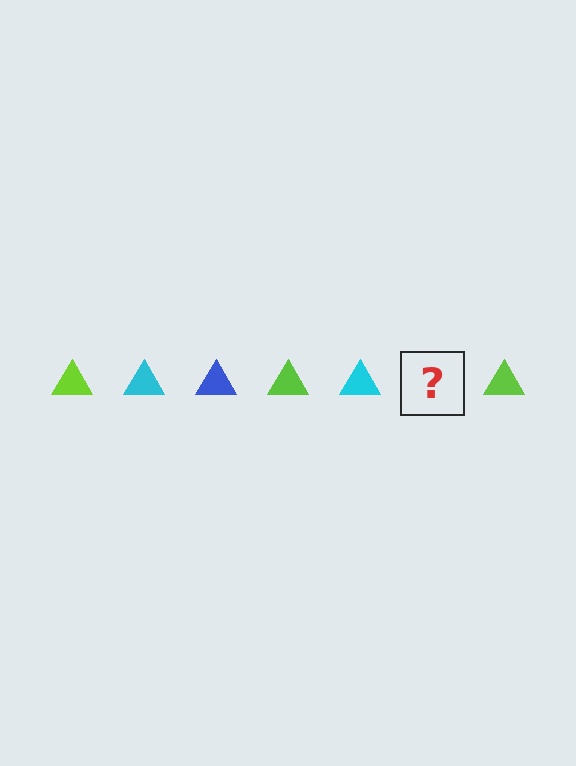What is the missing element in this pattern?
The missing element is a blue triangle.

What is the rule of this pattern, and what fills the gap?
The rule is that the pattern cycles through lime, cyan, blue triangles. The gap should be filled with a blue triangle.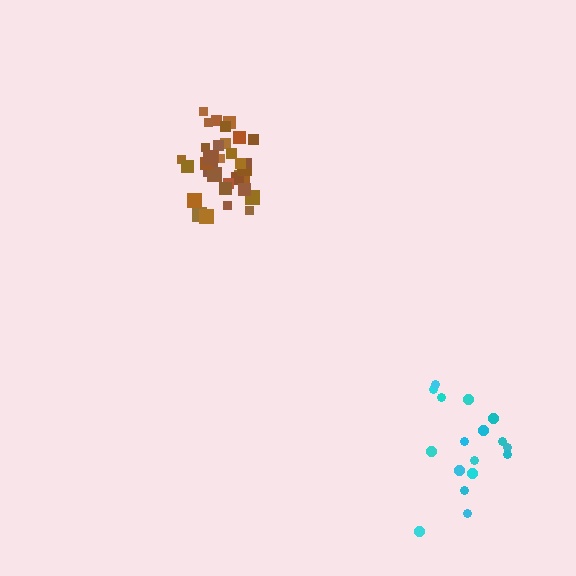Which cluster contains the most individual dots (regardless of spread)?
Brown (34).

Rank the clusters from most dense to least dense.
brown, cyan.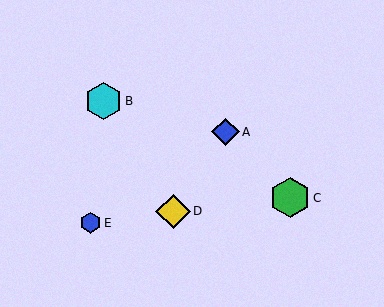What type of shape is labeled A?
Shape A is a blue diamond.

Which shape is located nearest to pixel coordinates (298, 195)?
The green hexagon (labeled C) at (290, 198) is nearest to that location.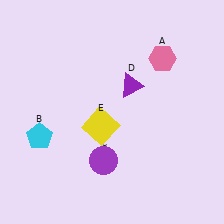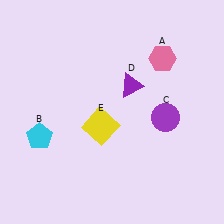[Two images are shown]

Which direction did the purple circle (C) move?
The purple circle (C) moved right.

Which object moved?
The purple circle (C) moved right.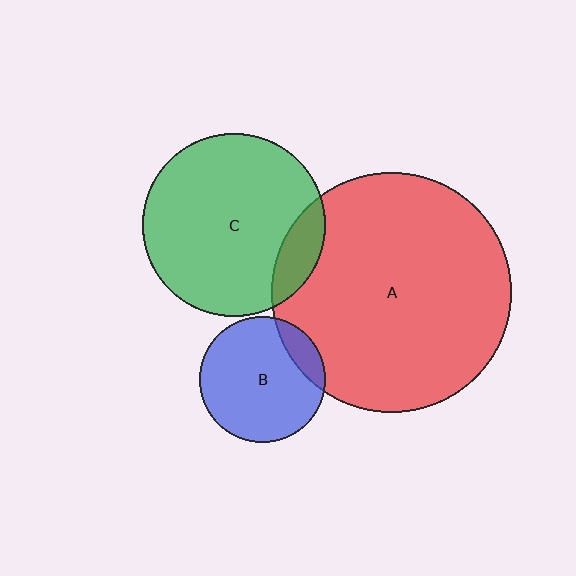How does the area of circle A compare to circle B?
Approximately 3.6 times.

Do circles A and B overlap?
Yes.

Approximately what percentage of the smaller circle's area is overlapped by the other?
Approximately 15%.